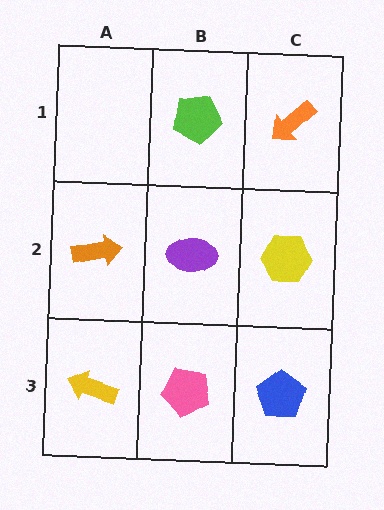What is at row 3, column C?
A blue pentagon.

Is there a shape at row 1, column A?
No, that cell is empty.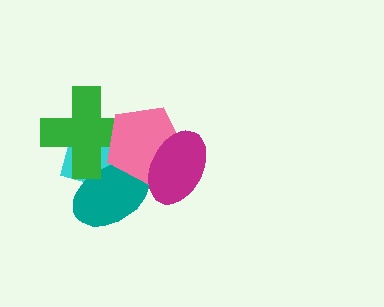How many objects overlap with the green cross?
3 objects overlap with the green cross.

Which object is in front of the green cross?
The pink pentagon is in front of the green cross.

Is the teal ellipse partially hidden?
Yes, it is partially covered by another shape.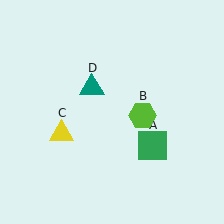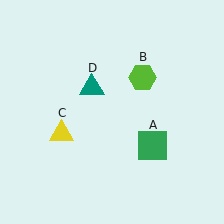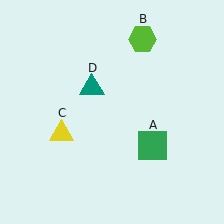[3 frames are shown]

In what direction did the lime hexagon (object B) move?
The lime hexagon (object B) moved up.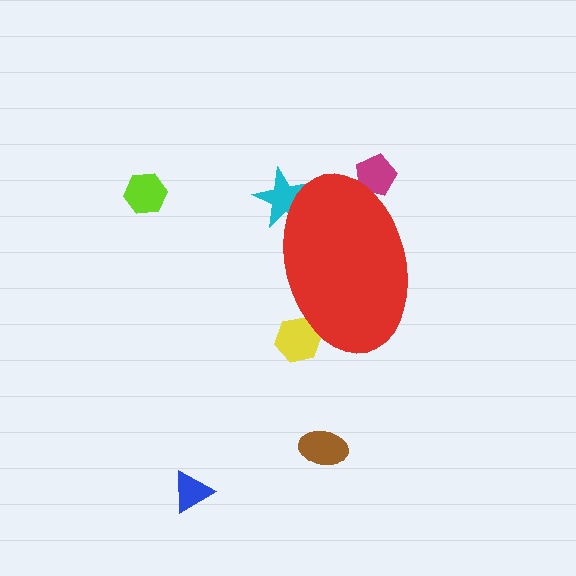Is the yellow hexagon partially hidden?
Yes, the yellow hexagon is partially hidden behind the red ellipse.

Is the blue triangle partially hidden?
No, the blue triangle is fully visible.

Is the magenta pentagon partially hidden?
Yes, the magenta pentagon is partially hidden behind the red ellipse.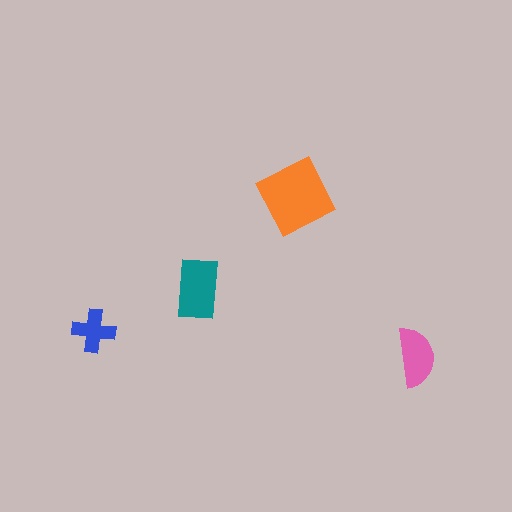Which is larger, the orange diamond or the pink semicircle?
The orange diamond.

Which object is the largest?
The orange diamond.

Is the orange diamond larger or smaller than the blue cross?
Larger.